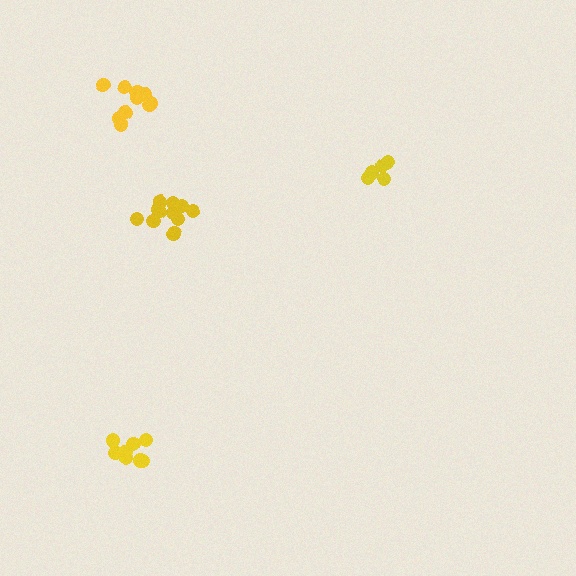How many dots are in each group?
Group 1: 11 dots, Group 2: 5 dots, Group 3: 10 dots, Group 4: 8 dots (34 total).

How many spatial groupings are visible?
There are 4 spatial groupings.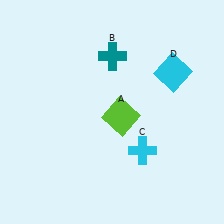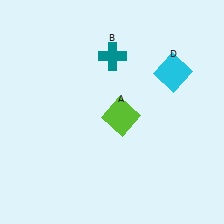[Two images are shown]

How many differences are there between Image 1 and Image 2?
There is 1 difference between the two images.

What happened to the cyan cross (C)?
The cyan cross (C) was removed in Image 2. It was in the bottom-right area of Image 1.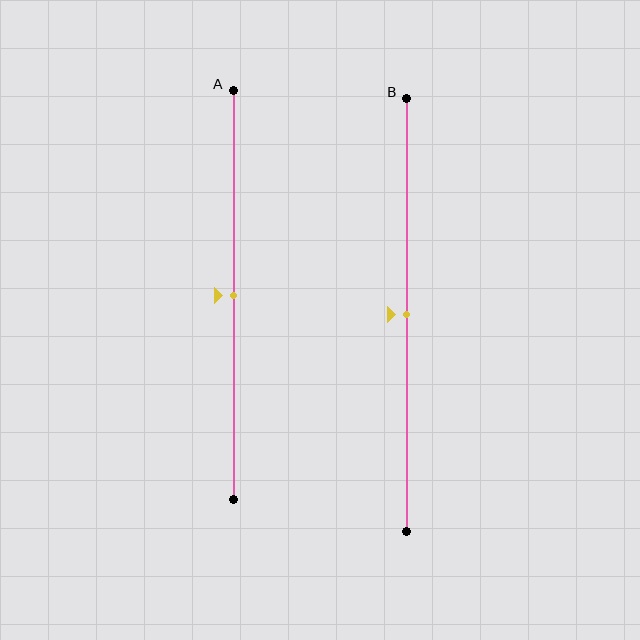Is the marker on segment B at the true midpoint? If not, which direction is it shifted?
Yes, the marker on segment B is at the true midpoint.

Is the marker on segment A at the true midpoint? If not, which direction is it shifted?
Yes, the marker on segment A is at the true midpoint.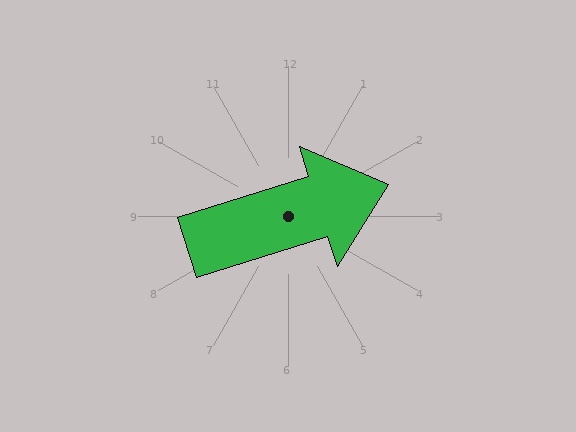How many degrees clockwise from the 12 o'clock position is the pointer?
Approximately 73 degrees.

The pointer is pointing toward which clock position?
Roughly 2 o'clock.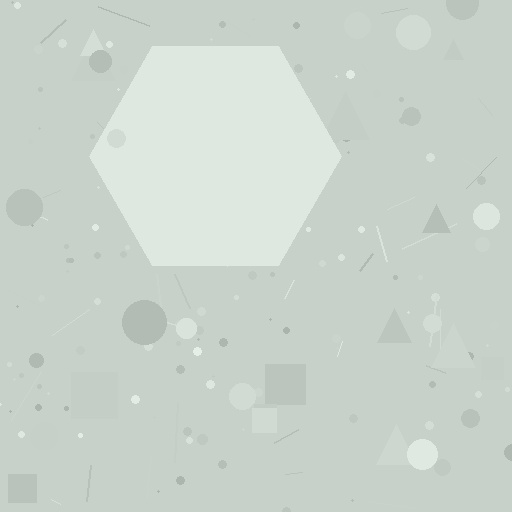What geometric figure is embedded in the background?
A hexagon is embedded in the background.